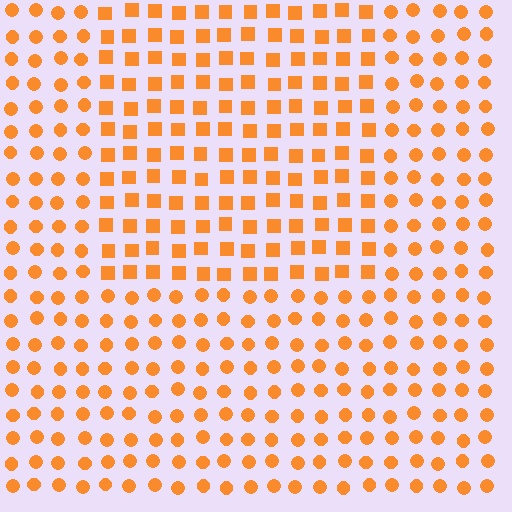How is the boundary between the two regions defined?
The boundary is defined by a change in element shape: squares inside vs. circles outside. All elements share the same color and spacing.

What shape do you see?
I see a rectangle.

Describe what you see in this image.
The image is filled with small orange elements arranged in a uniform grid. A rectangle-shaped region contains squares, while the surrounding area contains circles. The boundary is defined purely by the change in element shape.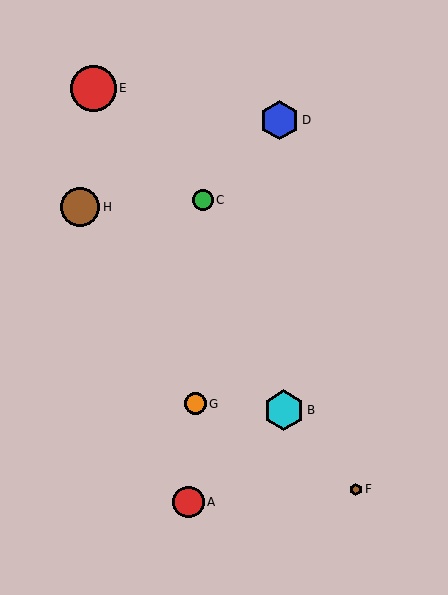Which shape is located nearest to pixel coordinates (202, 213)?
The green circle (labeled C) at (203, 200) is nearest to that location.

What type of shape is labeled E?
Shape E is a red circle.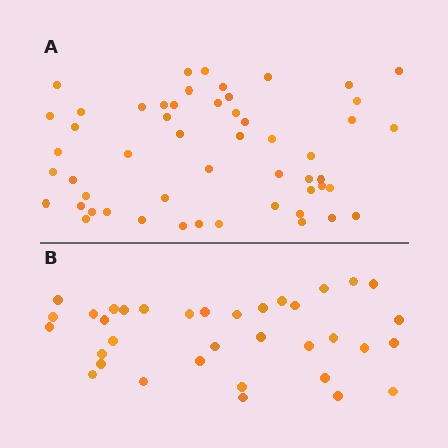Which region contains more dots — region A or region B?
Region A (the top region) has more dots.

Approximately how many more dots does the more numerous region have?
Region A has approximately 20 more dots than region B.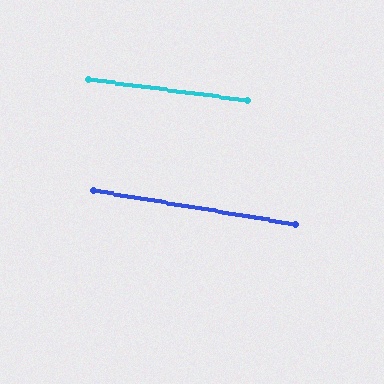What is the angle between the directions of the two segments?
Approximately 2 degrees.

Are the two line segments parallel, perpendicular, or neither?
Parallel — their directions differ by only 1.6°.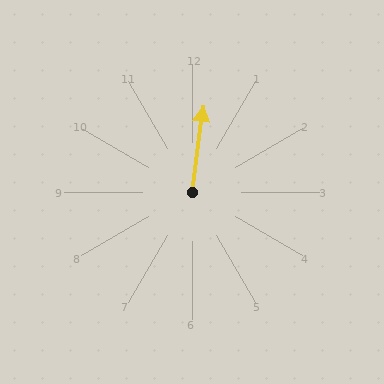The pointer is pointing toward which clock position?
Roughly 12 o'clock.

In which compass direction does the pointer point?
North.